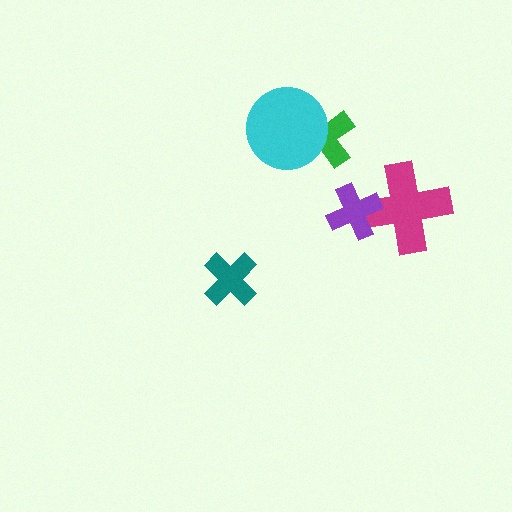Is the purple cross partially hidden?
No, no other shape covers it.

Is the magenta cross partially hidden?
Yes, it is partially covered by another shape.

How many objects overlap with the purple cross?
1 object overlaps with the purple cross.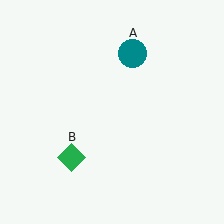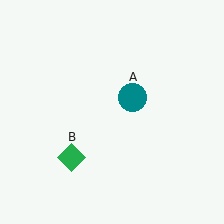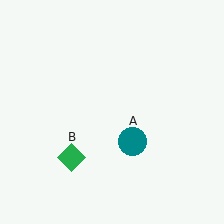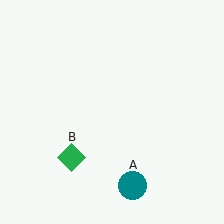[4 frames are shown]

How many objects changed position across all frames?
1 object changed position: teal circle (object A).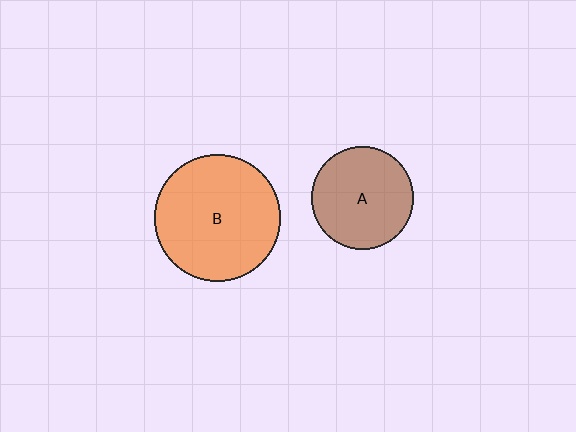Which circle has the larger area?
Circle B (orange).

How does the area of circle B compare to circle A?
Approximately 1.5 times.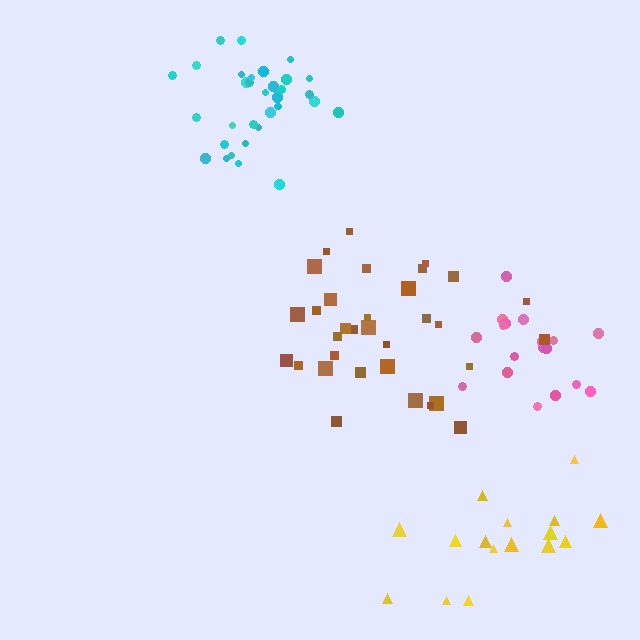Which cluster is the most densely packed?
Cyan.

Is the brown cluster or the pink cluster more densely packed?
Brown.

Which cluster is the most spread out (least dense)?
Yellow.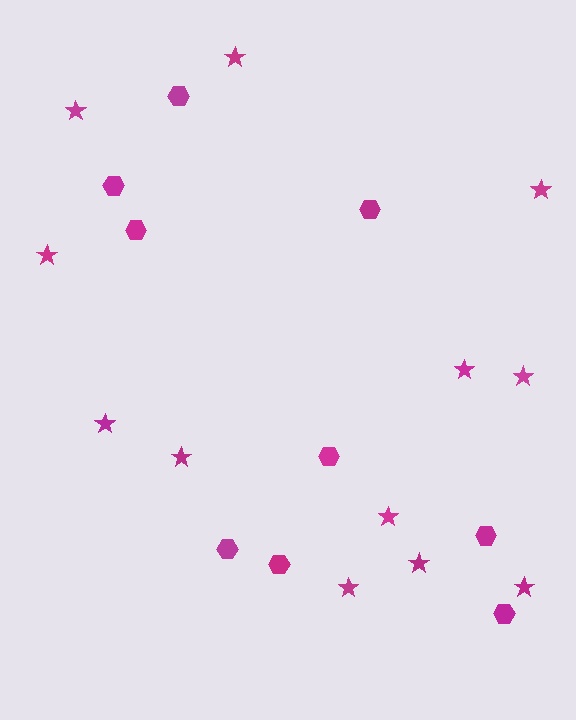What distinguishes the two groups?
There are 2 groups: one group of stars (12) and one group of hexagons (9).